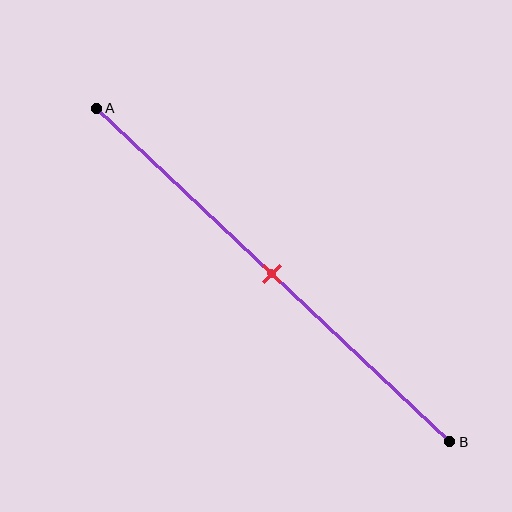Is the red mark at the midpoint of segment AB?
Yes, the mark is approximately at the midpoint.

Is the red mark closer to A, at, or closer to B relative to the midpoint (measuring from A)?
The red mark is approximately at the midpoint of segment AB.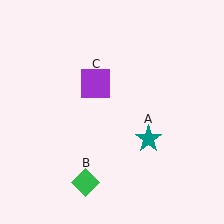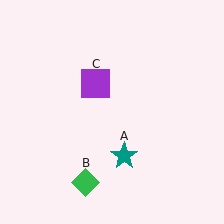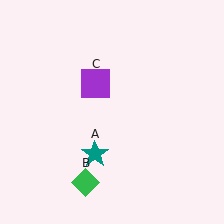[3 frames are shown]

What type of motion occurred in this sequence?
The teal star (object A) rotated clockwise around the center of the scene.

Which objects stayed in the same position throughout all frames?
Green diamond (object B) and purple square (object C) remained stationary.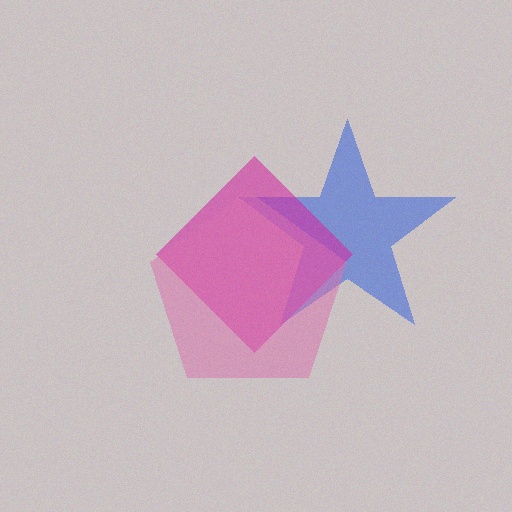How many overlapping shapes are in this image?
There are 3 overlapping shapes in the image.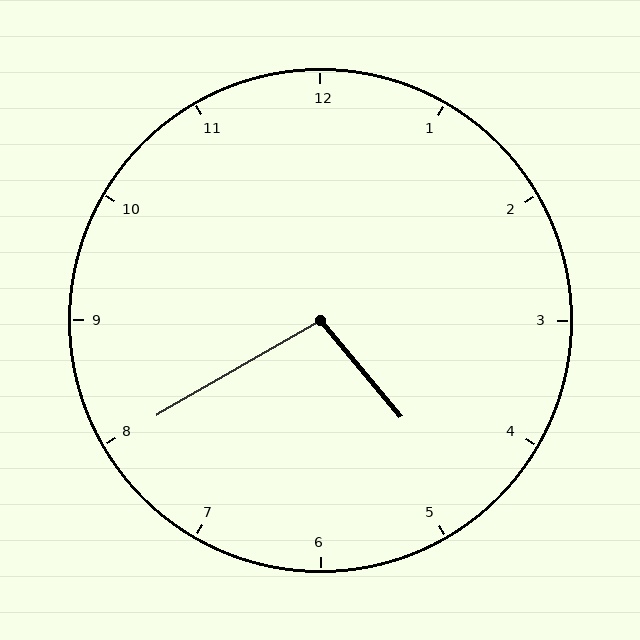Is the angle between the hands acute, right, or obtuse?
It is obtuse.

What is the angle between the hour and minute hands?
Approximately 100 degrees.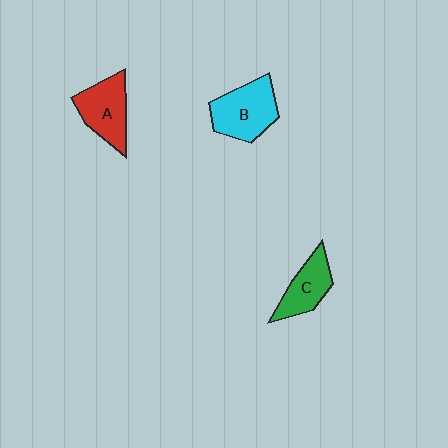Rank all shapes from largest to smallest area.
From largest to smallest: B (cyan), A (red), C (green).